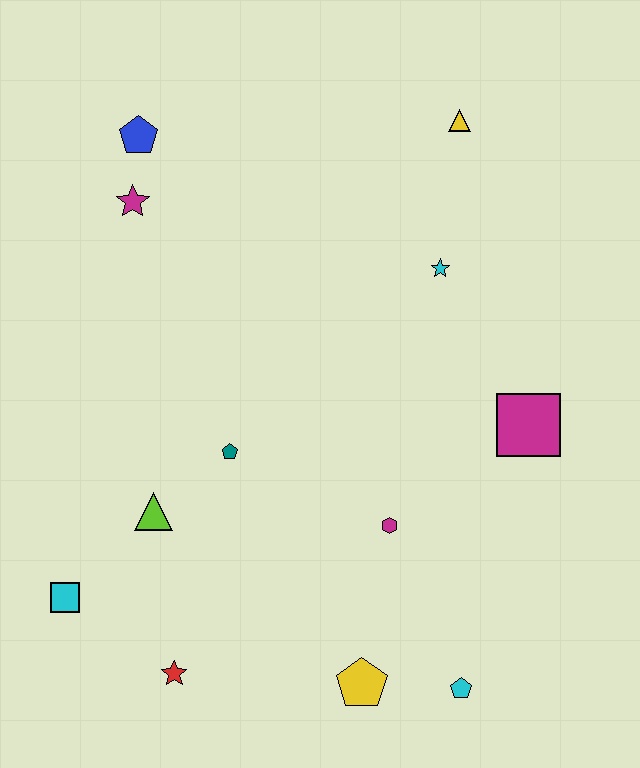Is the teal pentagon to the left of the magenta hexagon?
Yes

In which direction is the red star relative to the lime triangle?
The red star is below the lime triangle.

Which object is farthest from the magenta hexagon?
The blue pentagon is farthest from the magenta hexagon.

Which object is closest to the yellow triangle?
The cyan star is closest to the yellow triangle.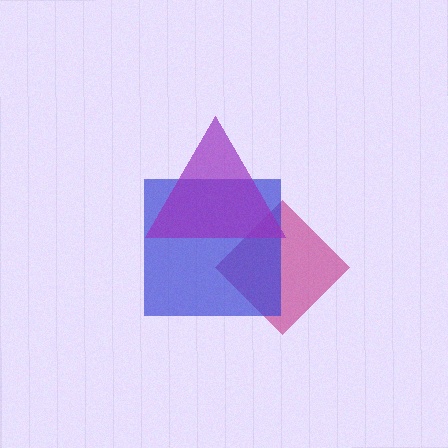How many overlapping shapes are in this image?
There are 3 overlapping shapes in the image.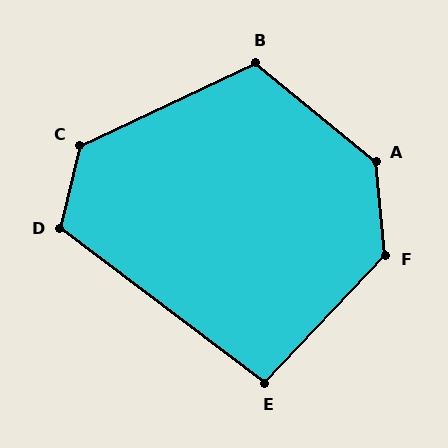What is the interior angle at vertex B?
Approximately 115 degrees (obtuse).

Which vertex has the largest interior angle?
A, at approximately 135 degrees.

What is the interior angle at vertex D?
Approximately 114 degrees (obtuse).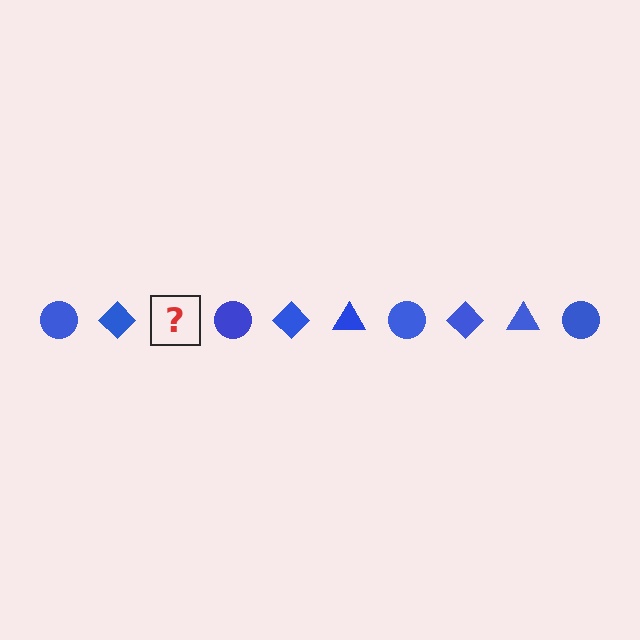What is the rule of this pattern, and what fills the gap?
The rule is that the pattern cycles through circle, diamond, triangle shapes in blue. The gap should be filled with a blue triangle.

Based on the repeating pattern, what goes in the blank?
The blank should be a blue triangle.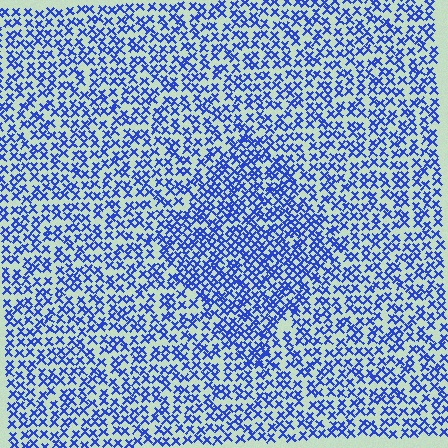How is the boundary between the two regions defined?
The boundary is defined by a change in element density (approximately 1.5x ratio). All elements are the same color, size, and shape.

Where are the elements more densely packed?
The elements are more densely packed inside the diamond boundary.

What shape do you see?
I see a diamond.